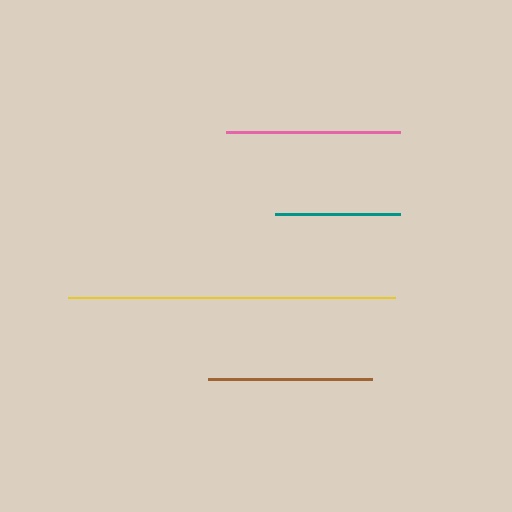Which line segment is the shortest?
The teal line is the shortest at approximately 125 pixels.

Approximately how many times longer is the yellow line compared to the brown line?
The yellow line is approximately 2.0 times the length of the brown line.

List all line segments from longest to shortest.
From longest to shortest: yellow, pink, brown, teal.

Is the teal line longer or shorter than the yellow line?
The yellow line is longer than the teal line.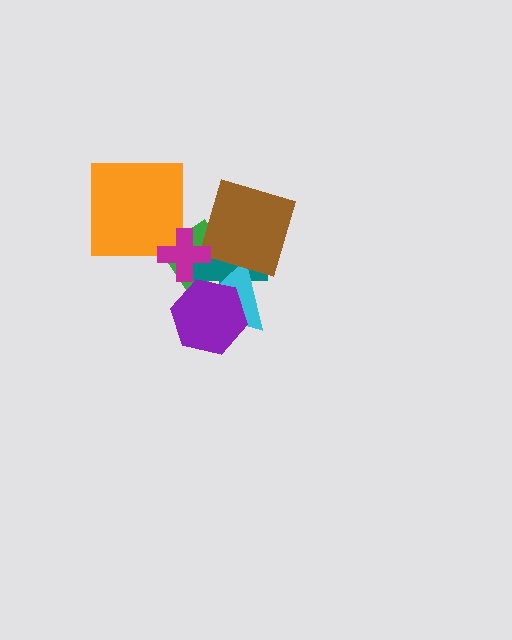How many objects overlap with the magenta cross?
2 objects overlap with the magenta cross.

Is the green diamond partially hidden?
Yes, it is partially covered by another shape.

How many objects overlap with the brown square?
2 objects overlap with the brown square.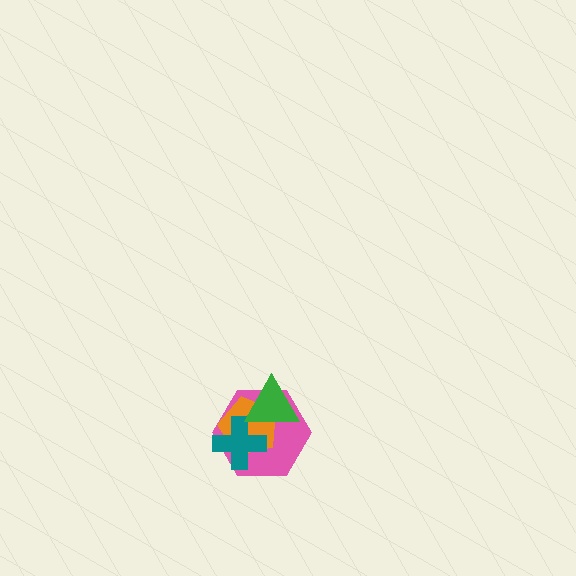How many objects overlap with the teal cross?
3 objects overlap with the teal cross.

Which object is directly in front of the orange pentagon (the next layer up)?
The teal cross is directly in front of the orange pentagon.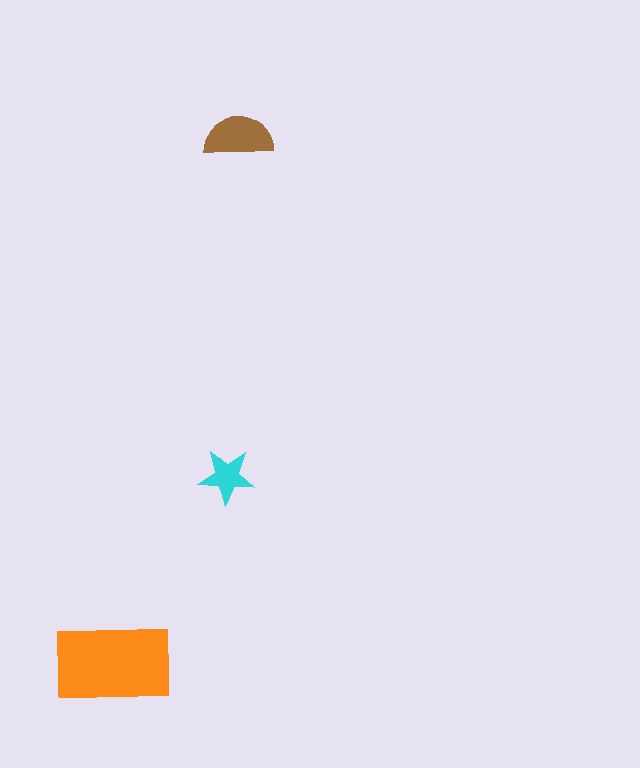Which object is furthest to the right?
The brown semicircle is rightmost.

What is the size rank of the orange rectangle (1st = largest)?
1st.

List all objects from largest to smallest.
The orange rectangle, the brown semicircle, the cyan star.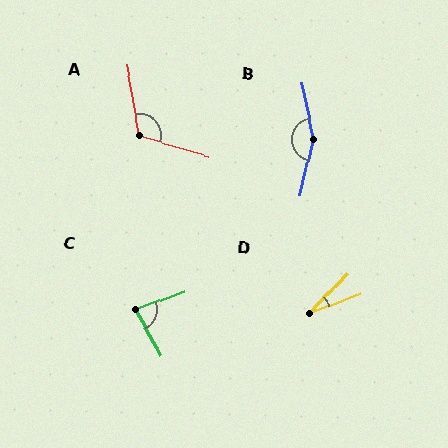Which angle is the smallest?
D, at approximately 26 degrees.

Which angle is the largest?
B, at approximately 154 degrees.